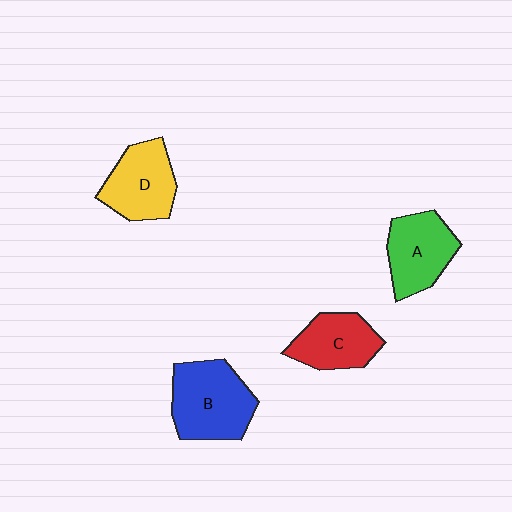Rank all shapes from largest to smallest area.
From largest to smallest: B (blue), D (yellow), A (green), C (red).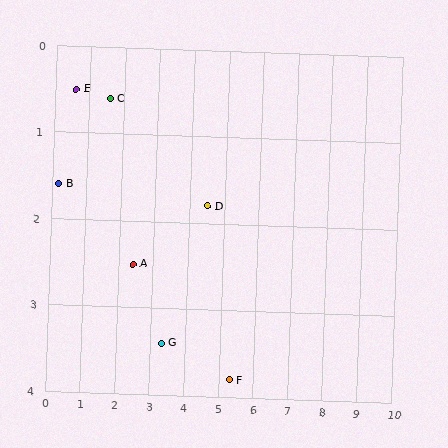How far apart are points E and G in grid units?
Points E and G are about 4.0 grid units apart.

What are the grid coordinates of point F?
Point F is at approximately (5.3, 3.8).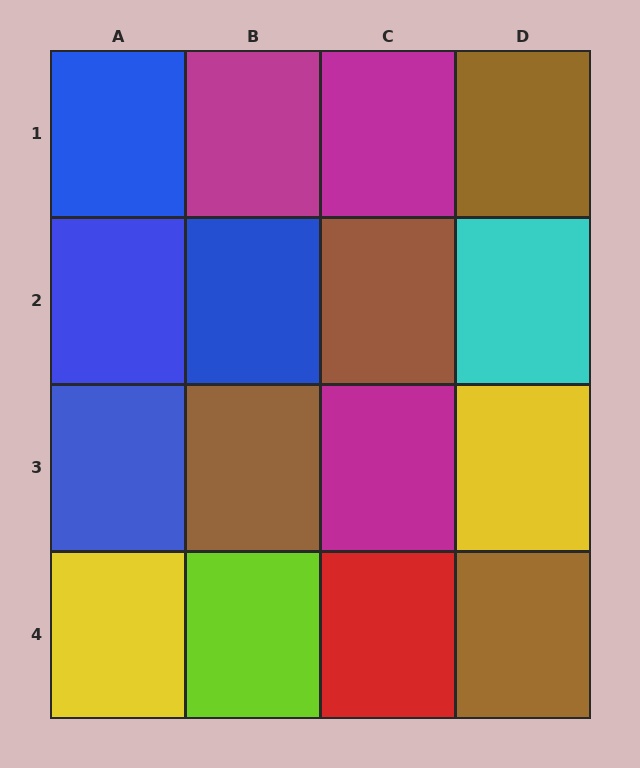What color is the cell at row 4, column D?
Brown.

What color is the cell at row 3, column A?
Blue.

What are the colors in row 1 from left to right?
Blue, magenta, magenta, brown.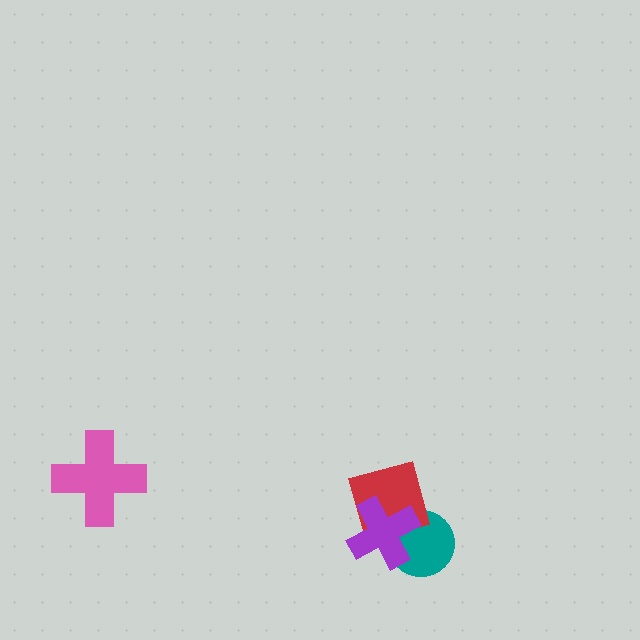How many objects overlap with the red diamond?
2 objects overlap with the red diamond.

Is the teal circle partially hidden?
Yes, it is partially covered by another shape.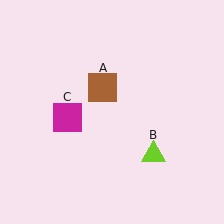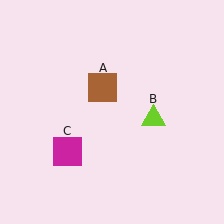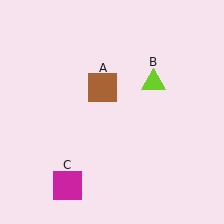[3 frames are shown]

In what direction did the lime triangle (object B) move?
The lime triangle (object B) moved up.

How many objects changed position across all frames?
2 objects changed position: lime triangle (object B), magenta square (object C).